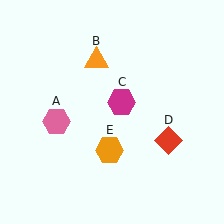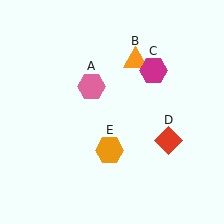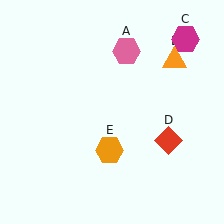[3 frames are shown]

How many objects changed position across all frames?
3 objects changed position: pink hexagon (object A), orange triangle (object B), magenta hexagon (object C).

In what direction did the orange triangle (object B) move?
The orange triangle (object B) moved right.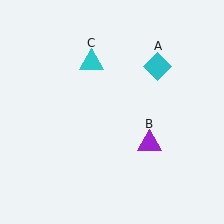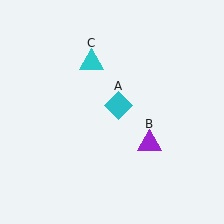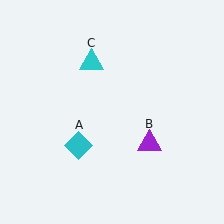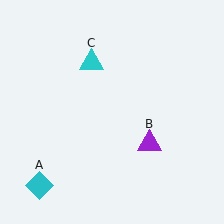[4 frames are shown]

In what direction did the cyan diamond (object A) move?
The cyan diamond (object A) moved down and to the left.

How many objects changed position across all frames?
1 object changed position: cyan diamond (object A).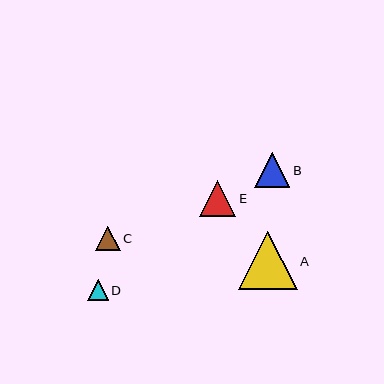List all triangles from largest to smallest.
From largest to smallest: A, E, B, C, D.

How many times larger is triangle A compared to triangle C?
Triangle A is approximately 2.4 times the size of triangle C.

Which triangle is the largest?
Triangle A is the largest with a size of approximately 59 pixels.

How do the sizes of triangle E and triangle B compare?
Triangle E and triangle B are approximately the same size.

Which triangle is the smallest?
Triangle D is the smallest with a size of approximately 21 pixels.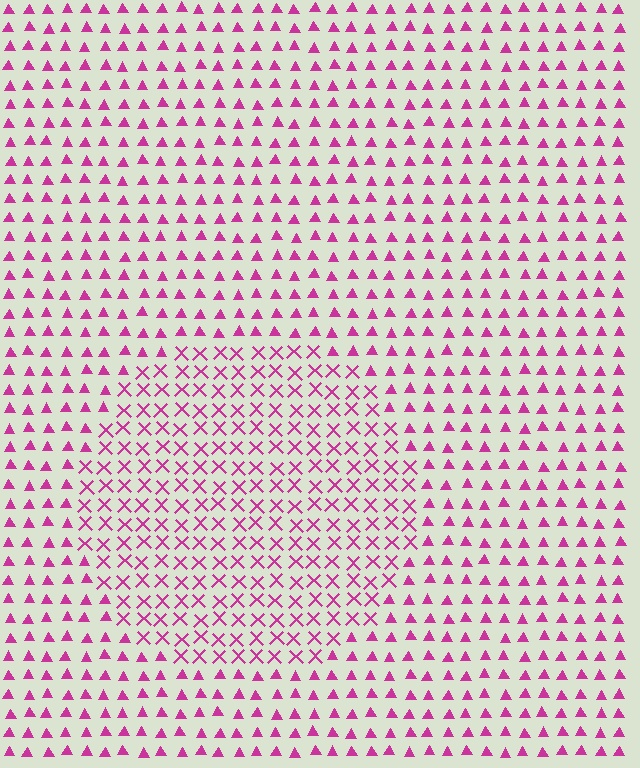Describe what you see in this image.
The image is filled with small magenta elements arranged in a uniform grid. A circle-shaped region contains X marks, while the surrounding area contains triangles. The boundary is defined purely by the change in element shape.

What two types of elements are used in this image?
The image uses X marks inside the circle region and triangles outside it.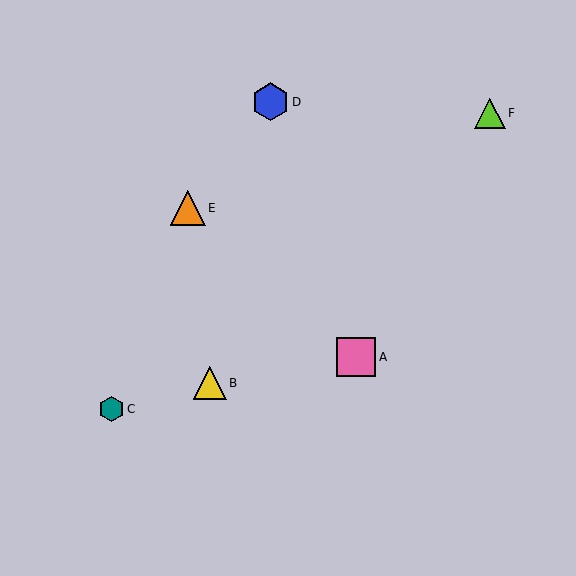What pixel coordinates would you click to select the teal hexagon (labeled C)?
Click at (111, 409) to select the teal hexagon C.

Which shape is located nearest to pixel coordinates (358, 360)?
The pink square (labeled A) at (356, 357) is nearest to that location.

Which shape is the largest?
The pink square (labeled A) is the largest.